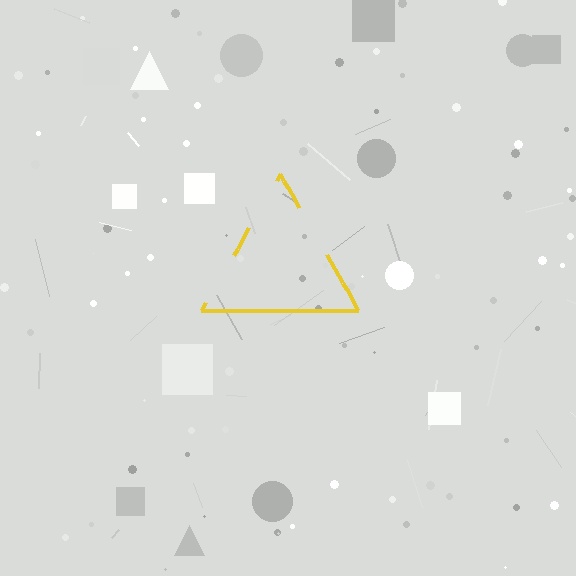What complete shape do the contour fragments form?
The contour fragments form a triangle.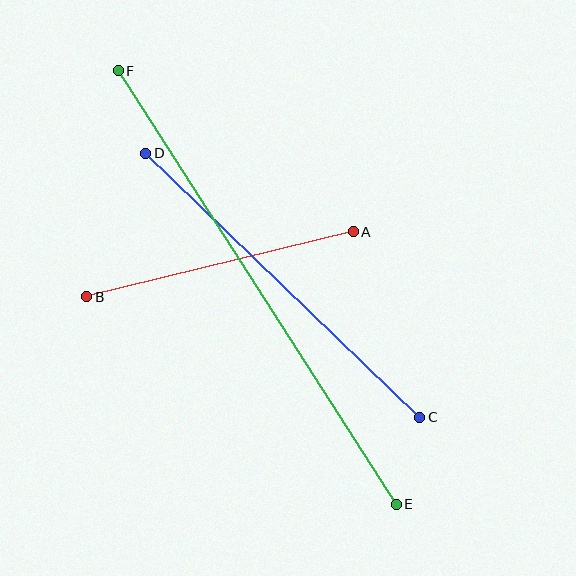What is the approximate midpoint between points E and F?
The midpoint is at approximately (257, 288) pixels.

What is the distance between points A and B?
The distance is approximately 274 pixels.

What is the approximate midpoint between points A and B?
The midpoint is at approximately (220, 264) pixels.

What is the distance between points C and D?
The distance is approximately 381 pixels.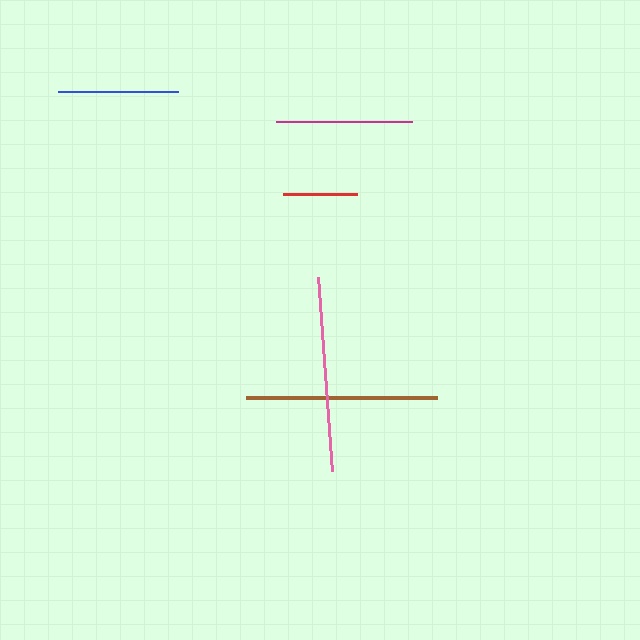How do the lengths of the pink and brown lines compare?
The pink and brown lines are approximately the same length.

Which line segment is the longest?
The pink line is the longest at approximately 194 pixels.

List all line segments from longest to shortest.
From longest to shortest: pink, brown, magenta, blue, red.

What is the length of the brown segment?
The brown segment is approximately 191 pixels long.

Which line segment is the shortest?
The red line is the shortest at approximately 74 pixels.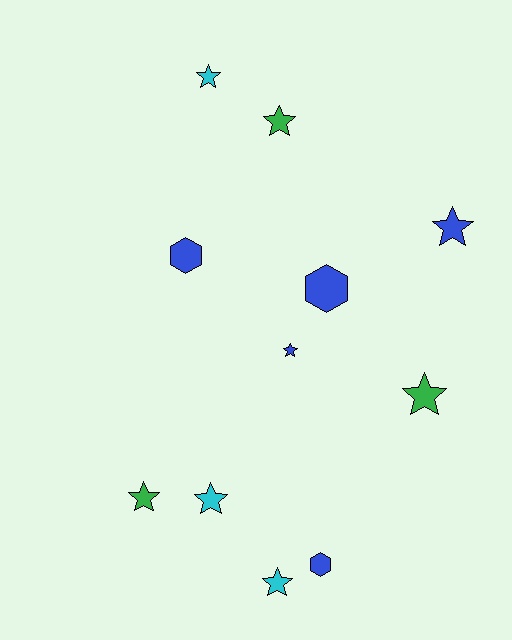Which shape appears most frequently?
Star, with 8 objects.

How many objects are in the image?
There are 11 objects.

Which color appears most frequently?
Blue, with 5 objects.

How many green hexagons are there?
There are no green hexagons.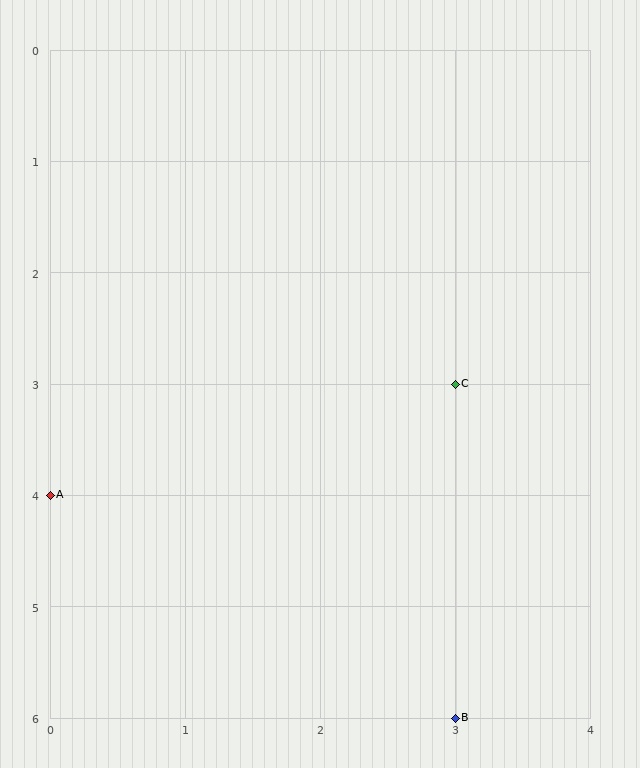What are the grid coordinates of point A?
Point A is at grid coordinates (0, 4).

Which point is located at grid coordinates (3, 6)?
Point B is at (3, 6).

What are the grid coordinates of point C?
Point C is at grid coordinates (3, 3).